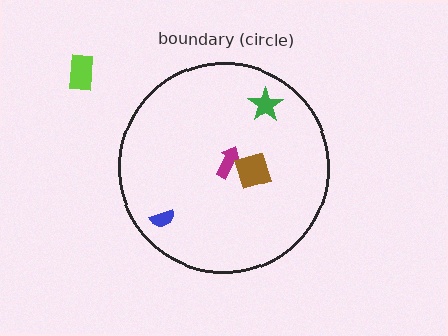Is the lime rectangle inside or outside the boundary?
Outside.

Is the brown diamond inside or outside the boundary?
Inside.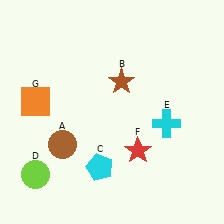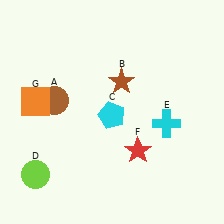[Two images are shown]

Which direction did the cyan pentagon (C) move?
The cyan pentagon (C) moved up.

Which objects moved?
The objects that moved are: the brown circle (A), the cyan pentagon (C).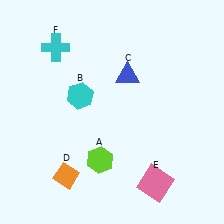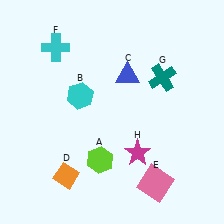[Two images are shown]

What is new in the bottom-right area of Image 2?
A magenta star (H) was added in the bottom-right area of Image 2.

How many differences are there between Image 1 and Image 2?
There are 2 differences between the two images.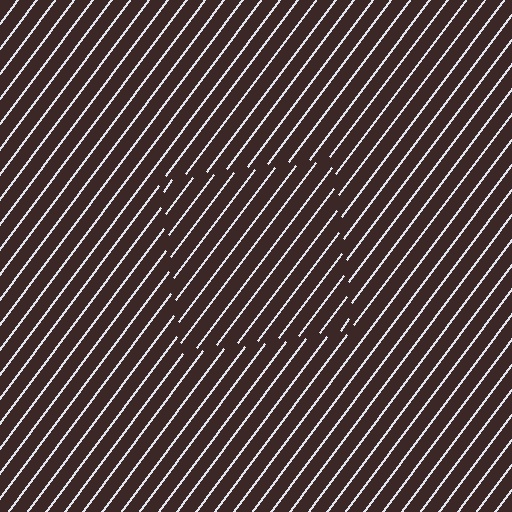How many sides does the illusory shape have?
4 sides — the line-ends trace a square.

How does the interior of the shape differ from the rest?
The interior of the shape contains the same grating, shifted by half a period — the contour is defined by the phase discontinuity where line-ends from the inner and outer gratings abut.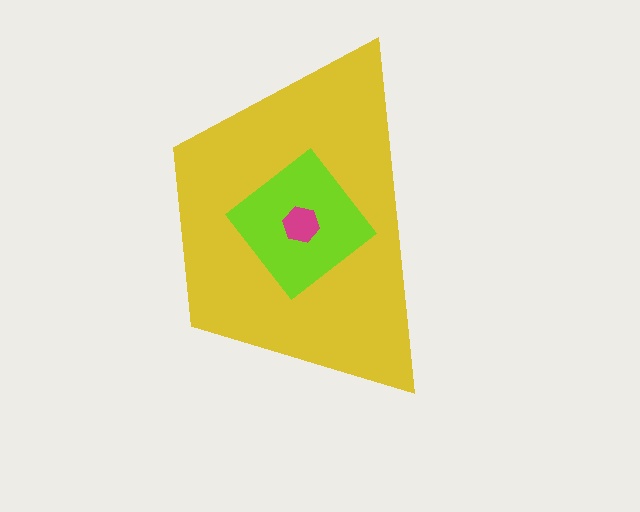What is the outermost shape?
The yellow trapezoid.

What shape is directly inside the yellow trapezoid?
The lime diamond.